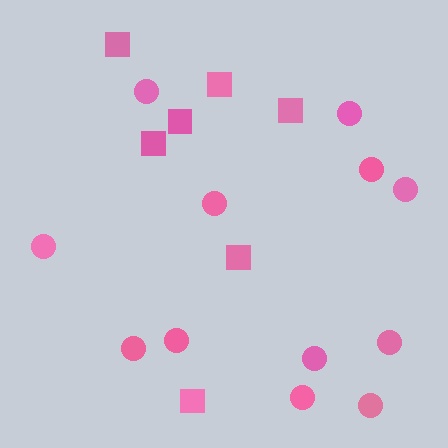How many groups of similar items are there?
There are 2 groups: one group of circles (12) and one group of squares (7).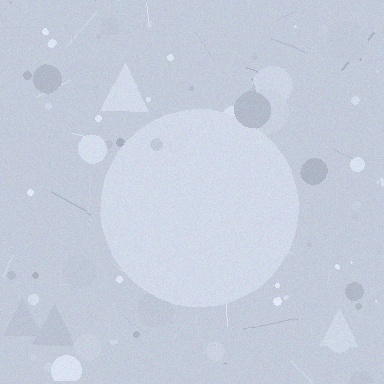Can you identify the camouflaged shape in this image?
The camouflaged shape is a circle.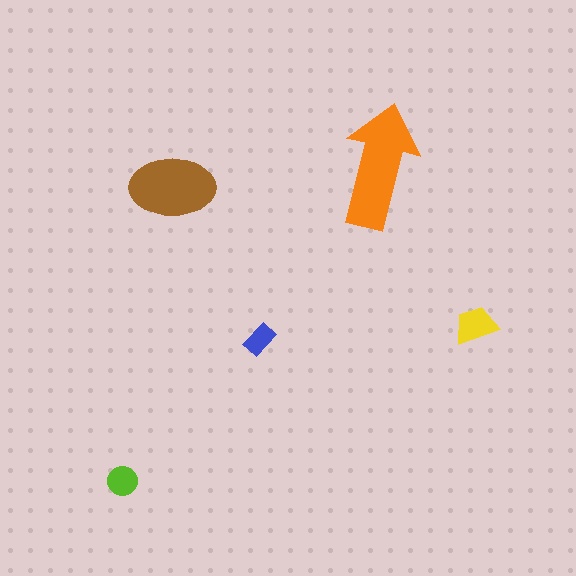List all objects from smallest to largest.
The blue rectangle, the lime circle, the yellow trapezoid, the brown ellipse, the orange arrow.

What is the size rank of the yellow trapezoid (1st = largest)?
3rd.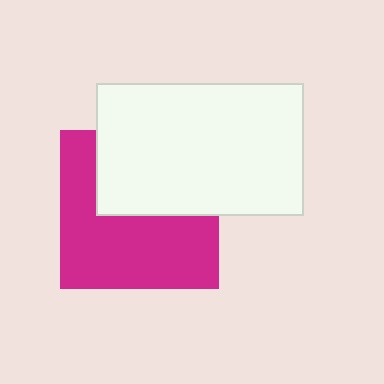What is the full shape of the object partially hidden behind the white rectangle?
The partially hidden object is a magenta square.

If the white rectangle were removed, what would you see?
You would see the complete magenta square.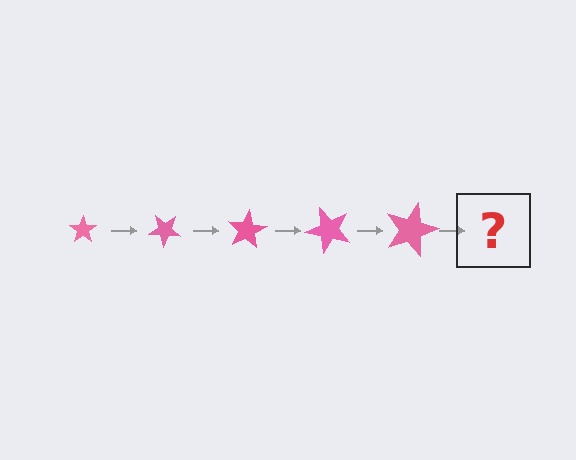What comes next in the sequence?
The next element should be a star, larger than the previous one and rotated 200 degrees from the start.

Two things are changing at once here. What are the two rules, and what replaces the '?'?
The two rules are that the star grows larger each step and it rotates 40 degrees each step. The '?' should be a star, larger than the previous one and rotated 200 degrees from the start.